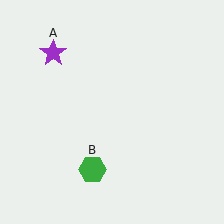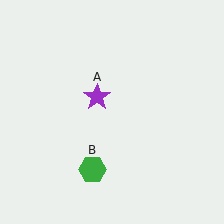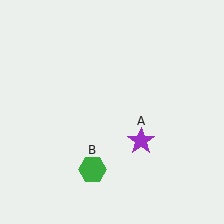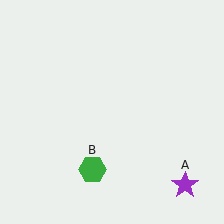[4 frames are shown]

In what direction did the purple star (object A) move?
The purple star (object A) moved down and to the right.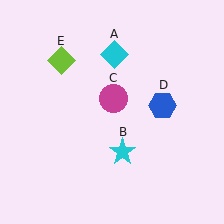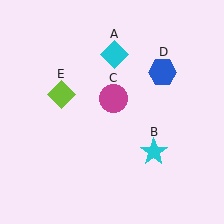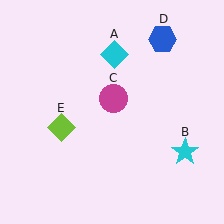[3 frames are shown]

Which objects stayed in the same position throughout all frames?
Cyan diamond (object A) and magenta circle (object C) remained stationary.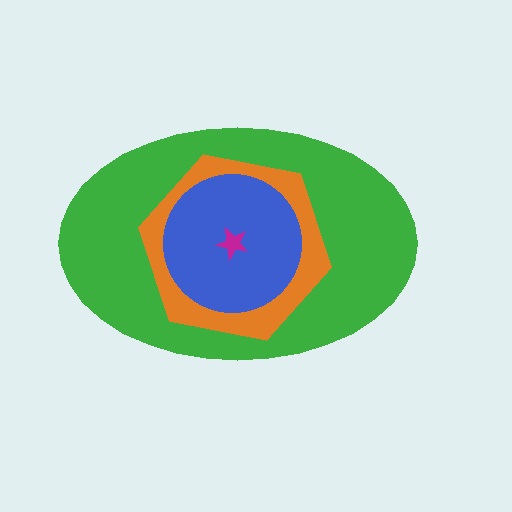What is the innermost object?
The magenta star.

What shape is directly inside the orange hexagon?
The blue circle.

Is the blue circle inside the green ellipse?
Yes.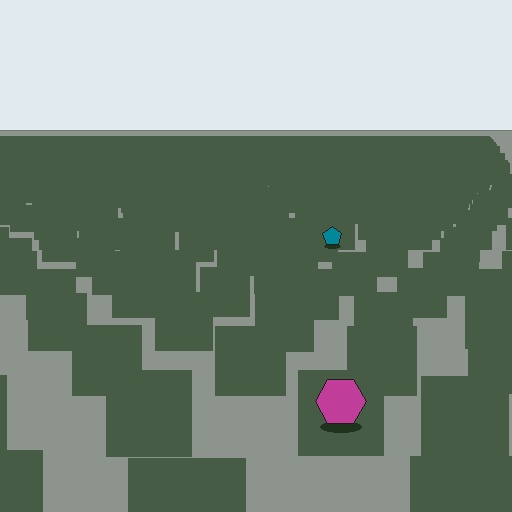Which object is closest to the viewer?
The magenta hexagon is closest. The texture marks near it are larger and more spread out.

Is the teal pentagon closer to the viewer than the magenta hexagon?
No. The magenta hexagon is closer — you can tell from the texture gradient: the ground texture is coarser near it.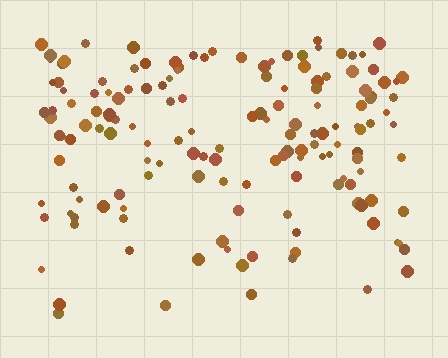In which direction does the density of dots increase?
From bottom to top, with the top side densest.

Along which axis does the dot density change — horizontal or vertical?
Vertical.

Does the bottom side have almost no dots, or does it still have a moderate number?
Still a moderate number, just noticeably fewer than the top.